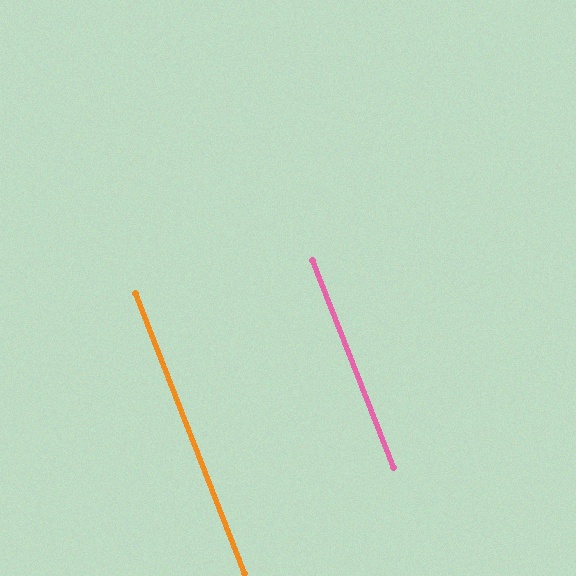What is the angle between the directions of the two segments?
Approximately 0 degrees.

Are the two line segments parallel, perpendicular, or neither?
Parallel — their directions differ by only 0.3°.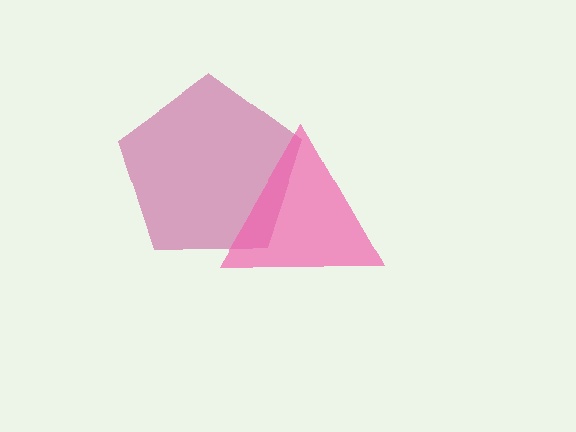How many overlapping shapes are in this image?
There are 2 overlapping shapes in the image.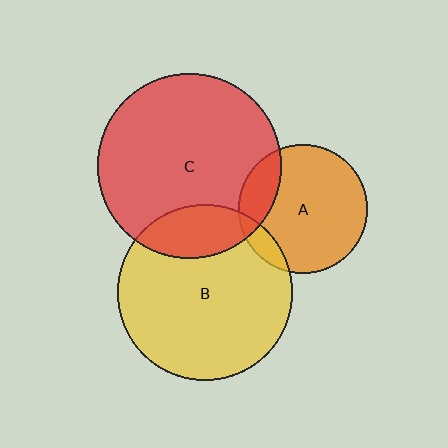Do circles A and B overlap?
Yes.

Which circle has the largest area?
Circle C (red).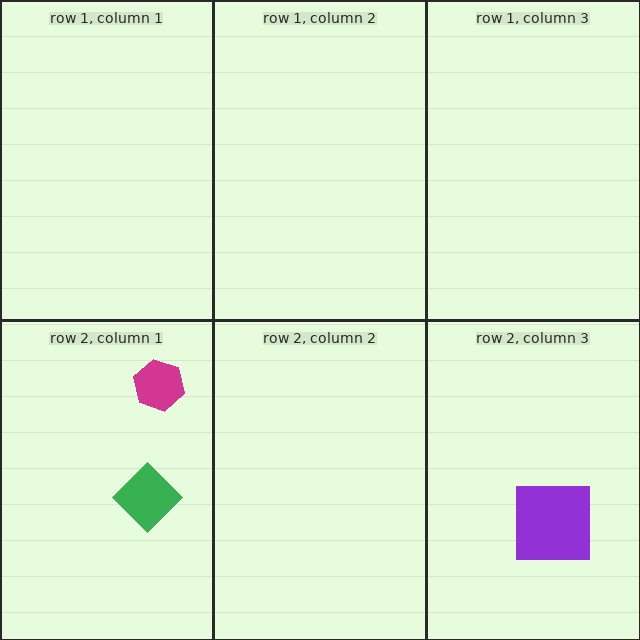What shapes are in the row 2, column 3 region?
The purple square.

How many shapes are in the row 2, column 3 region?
1.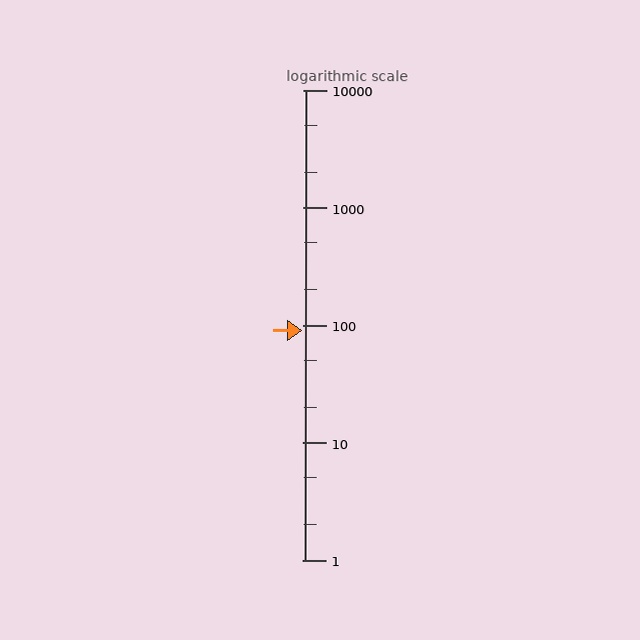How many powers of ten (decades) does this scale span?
The scale spans 4 decades, from 1 to 10000.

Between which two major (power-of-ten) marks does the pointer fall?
The pointer is between 10 and 100.